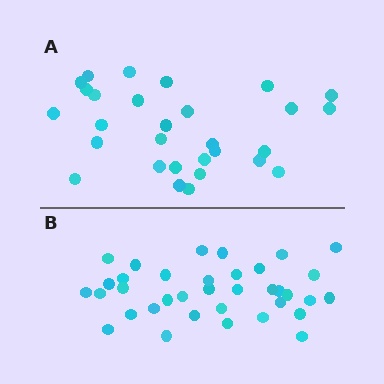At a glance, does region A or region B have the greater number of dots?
Region B (the bottom region) has more dots.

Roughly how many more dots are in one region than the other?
Region B has roughly 8 or so more dots than region A.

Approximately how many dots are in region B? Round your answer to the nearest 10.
About 40 dots. (The exact count is 36, which rounds to 40.)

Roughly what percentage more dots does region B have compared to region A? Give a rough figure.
About 25% more.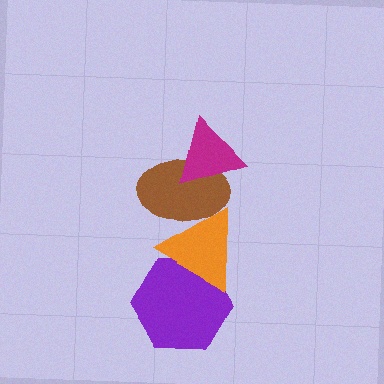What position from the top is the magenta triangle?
The magenta triangle is 1st from the top.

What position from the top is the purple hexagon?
The purple hexagon is 4th from the top.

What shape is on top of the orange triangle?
The brown ellipse is on top of the orange triangle.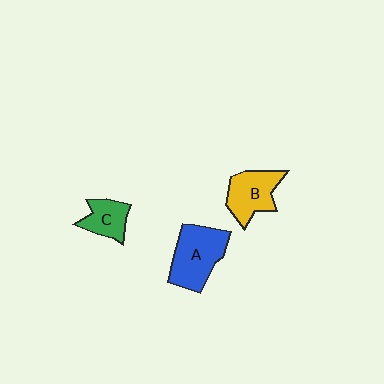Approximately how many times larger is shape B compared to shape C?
Approximately 1.4 times.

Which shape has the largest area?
Shape A (blue).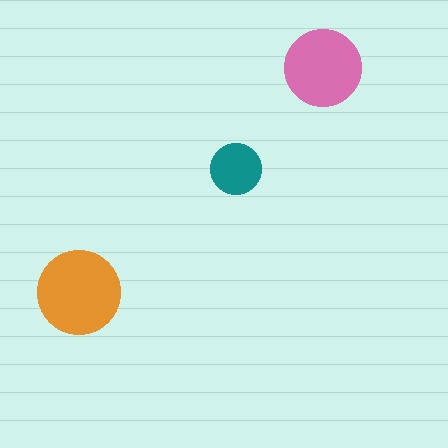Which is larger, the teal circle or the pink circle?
The pink one.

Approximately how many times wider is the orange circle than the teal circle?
About 1.5 times wider.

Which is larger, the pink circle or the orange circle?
The orange one.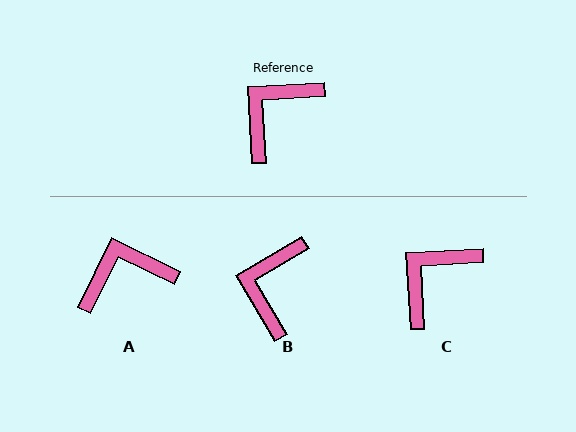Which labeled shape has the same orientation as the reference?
C.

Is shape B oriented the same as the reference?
No, it is off by about 27 degrees.